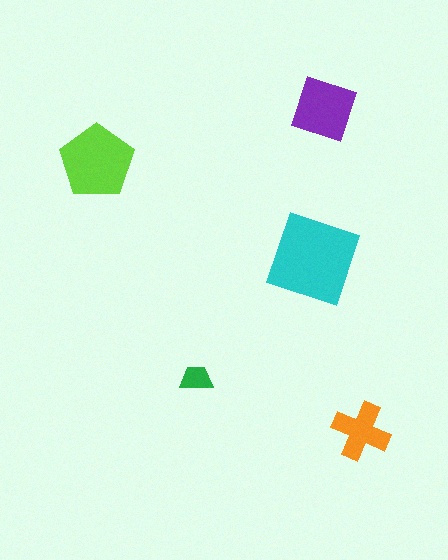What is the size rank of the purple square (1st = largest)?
3rd.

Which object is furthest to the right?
The orange cross is rightmost.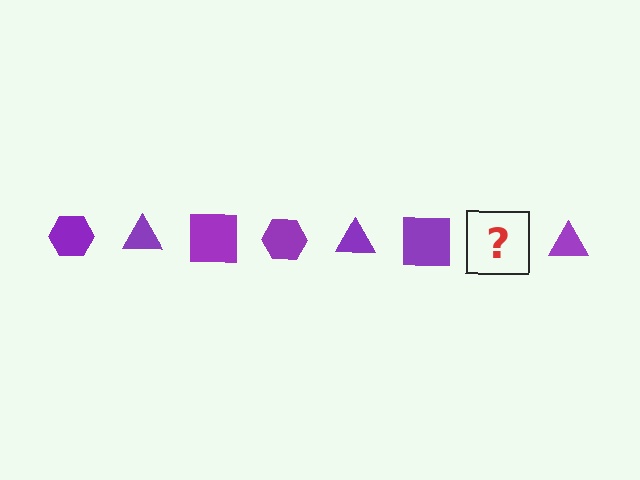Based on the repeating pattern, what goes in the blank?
The blank should be a purple hexagon.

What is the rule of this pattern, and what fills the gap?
The rule is that the pattern cycles through hexagon, triangle, square shapes in purple. The gap should be filled with a purple hexagon.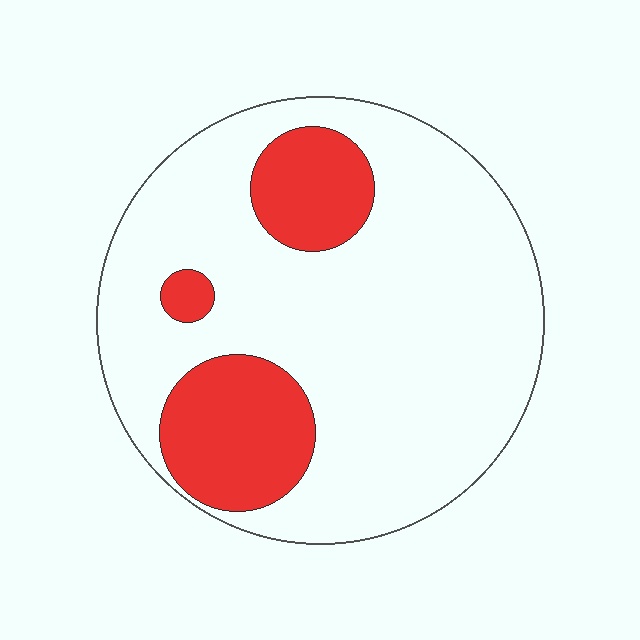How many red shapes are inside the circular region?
3.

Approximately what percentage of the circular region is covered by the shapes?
Approximately 20%.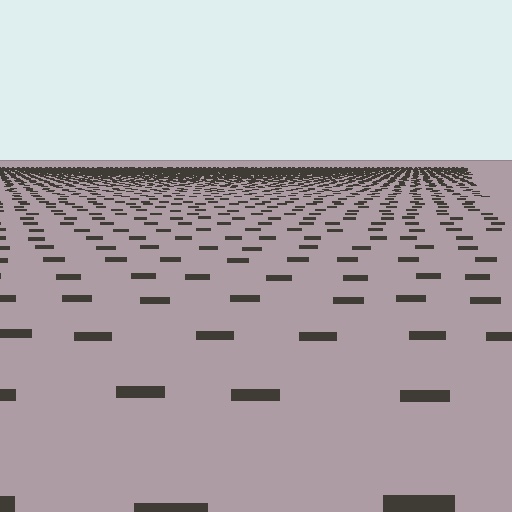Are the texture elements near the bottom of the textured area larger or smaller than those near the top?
Larger. Near the bottom, elements are closer to the viewer and appear at a bigger on-screen size.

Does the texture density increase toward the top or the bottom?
Density increases toward the top.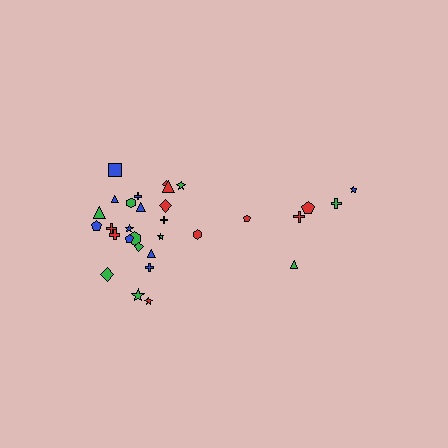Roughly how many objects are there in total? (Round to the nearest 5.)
Roughly 30 objects in total.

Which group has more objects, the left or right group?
The left group.